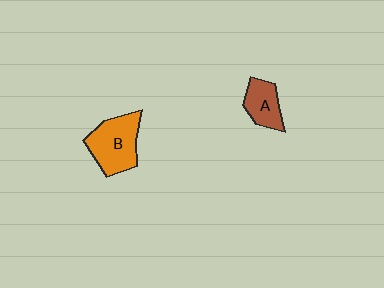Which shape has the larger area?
Shape B (orange).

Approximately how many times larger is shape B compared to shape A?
Approximately 1.7 times.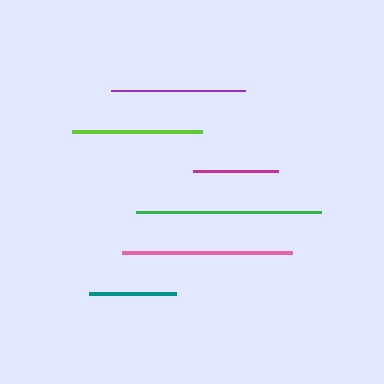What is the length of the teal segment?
The teal segment is approximately 86 pixels long.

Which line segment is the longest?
The green line is the longest at approximately 185 pixels.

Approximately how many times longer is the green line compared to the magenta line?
The green line is approximately 2.2 times the length of the magenta line.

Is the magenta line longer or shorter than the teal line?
The teal line is longer than the magenta line.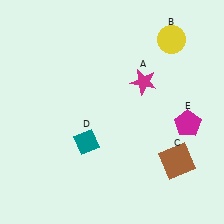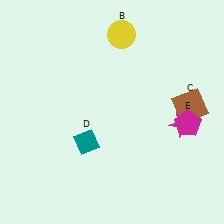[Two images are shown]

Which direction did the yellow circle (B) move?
The yellow circle (B) moved left.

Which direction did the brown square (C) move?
The brown square (C) moved up.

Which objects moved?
The objects that moved are: the magenta star (A), the yellow circle (B), the brown square (C).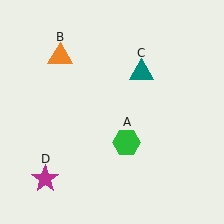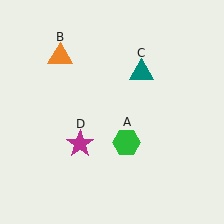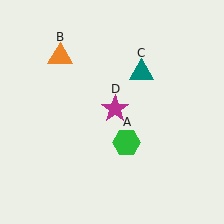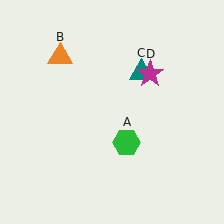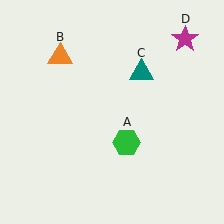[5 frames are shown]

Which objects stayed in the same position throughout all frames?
Green hexagon (object A) and orange triangle (object B) and teal triangle (object C) remained stationary.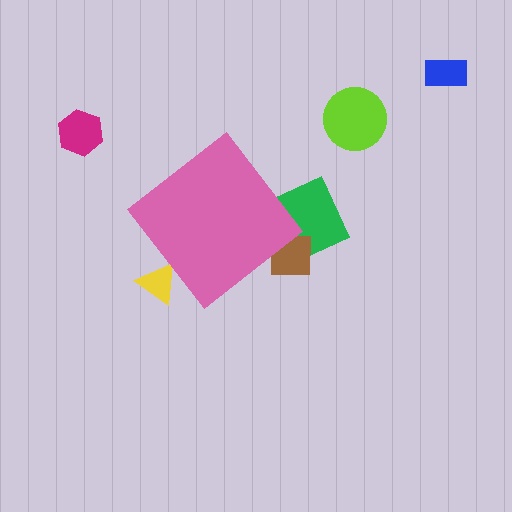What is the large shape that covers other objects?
A pink diamond.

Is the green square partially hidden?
Yes, the green square is partially hidden behind the pink diamond.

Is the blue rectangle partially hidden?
No, the blue rectangle is fully visible.